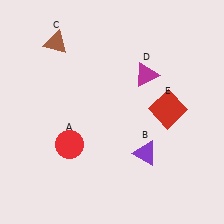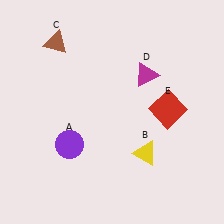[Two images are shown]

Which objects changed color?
A changed from red to purple. B changed from purple to yellow.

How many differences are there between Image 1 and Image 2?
There are 2 differences between the two images.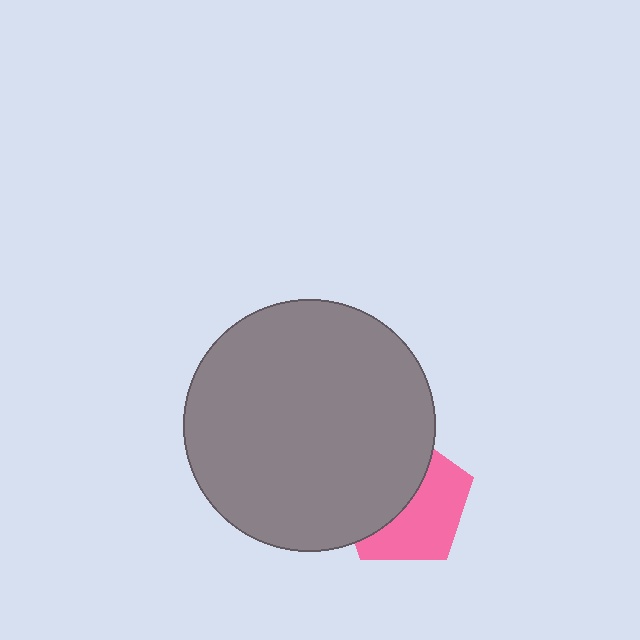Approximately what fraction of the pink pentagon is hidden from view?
Roughly 50% of the pink pentagon is hidden behind the gray circle.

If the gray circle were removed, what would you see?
You would see the complete pink pentagon.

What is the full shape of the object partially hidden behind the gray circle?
The partially hidden object is a pink pentagon.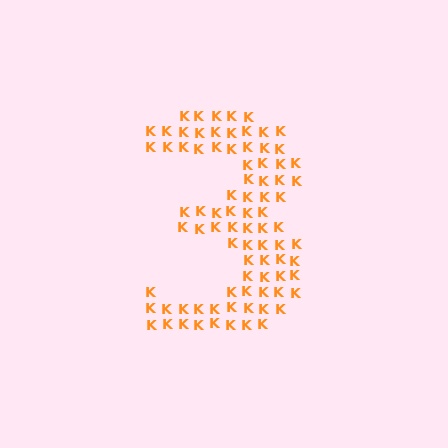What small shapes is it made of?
It is made of small letter K's.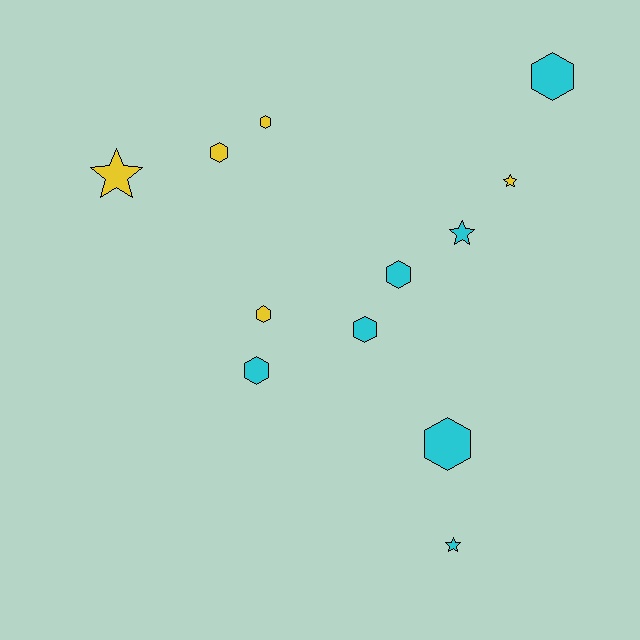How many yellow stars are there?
There are 2 yellow stars.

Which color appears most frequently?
Cyan, with 7 objects.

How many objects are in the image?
There are 12 objects.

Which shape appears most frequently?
Hexagon, with 8 objects.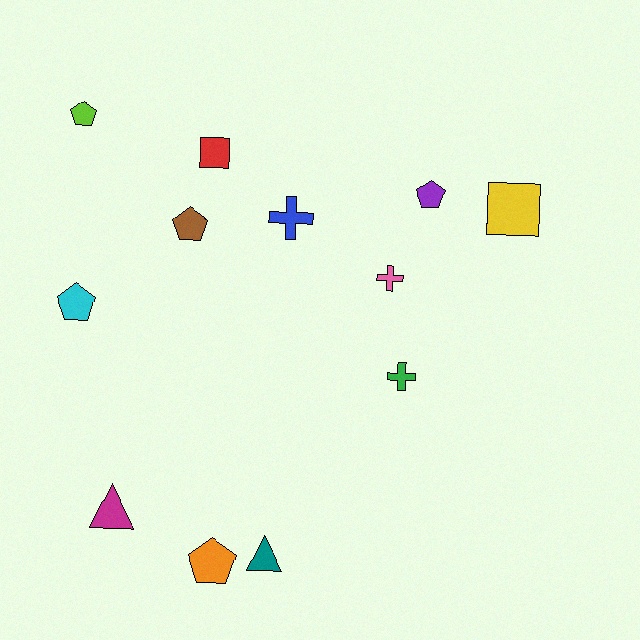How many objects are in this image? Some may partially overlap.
There are 12 objects.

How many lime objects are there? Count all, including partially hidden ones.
There is 1 lime object.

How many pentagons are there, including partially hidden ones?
There are 5 pentagons.